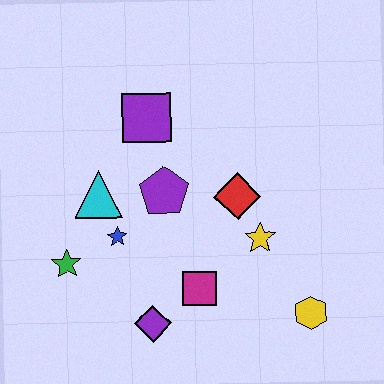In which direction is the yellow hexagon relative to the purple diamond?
The yellow hexagon is to the right of the purple diamond.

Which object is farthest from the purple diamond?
The purple square is farthest from the purple diamond.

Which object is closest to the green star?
The blue star is closest to the green star.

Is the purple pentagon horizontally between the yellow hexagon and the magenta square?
No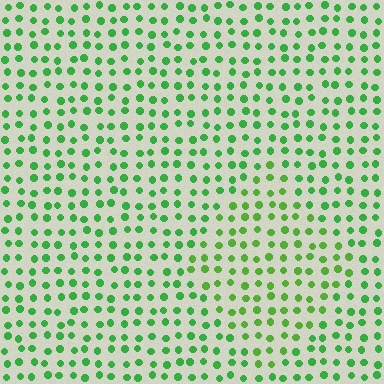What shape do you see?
I see a diamond.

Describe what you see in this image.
The image is filled with small green elements in a uniform arrangement. A diamond-shaped region is visible where the elements are tinted to a slightly different hue, forming a subtle color boundary.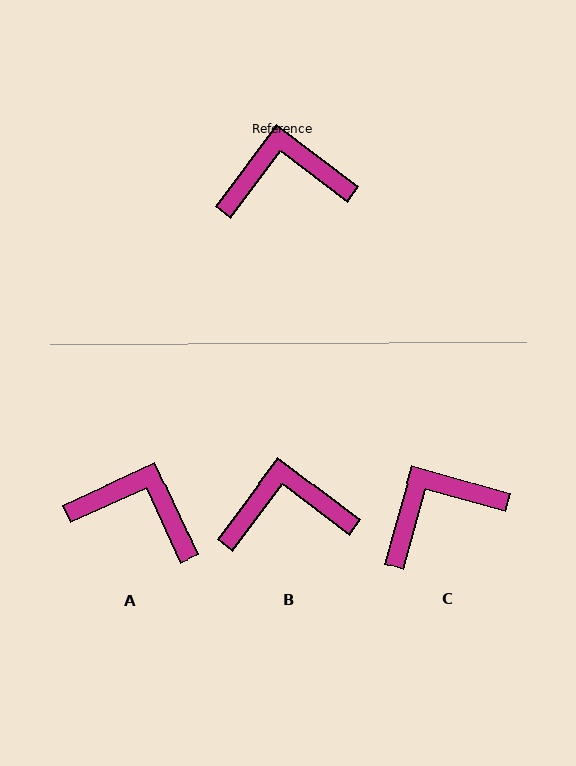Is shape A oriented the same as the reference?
No, it is off by about 28 degrees.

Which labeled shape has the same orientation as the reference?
B.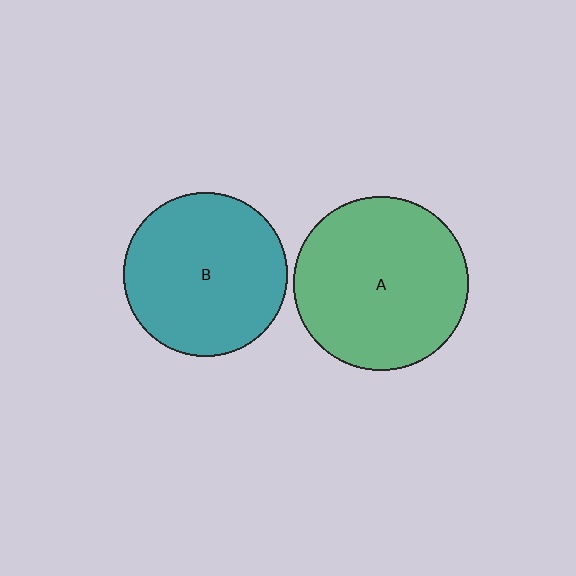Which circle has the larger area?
Circle A (green).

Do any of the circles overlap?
No, none of the circles overlap.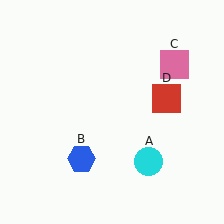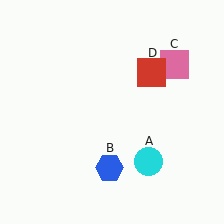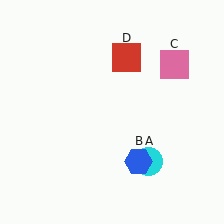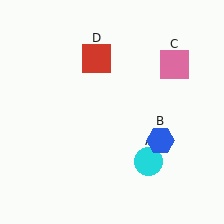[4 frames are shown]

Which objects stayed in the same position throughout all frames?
Cyan circle (object A) and pink square (object C) remained stationary.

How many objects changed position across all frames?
2 objects changed position: blue hexagon (object B), red square (object D).